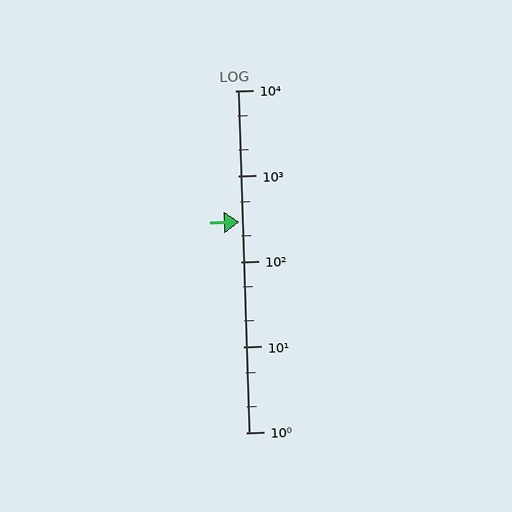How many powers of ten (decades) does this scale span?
The scale spans 4 decades, from 1 to 10000.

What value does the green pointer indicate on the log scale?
The pointer indicates approximately 290.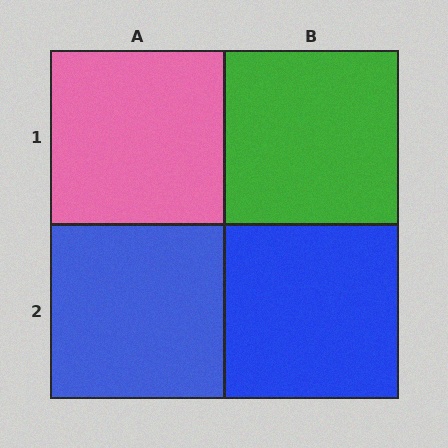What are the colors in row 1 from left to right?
Pink, green.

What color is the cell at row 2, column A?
Blue.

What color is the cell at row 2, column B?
Blue.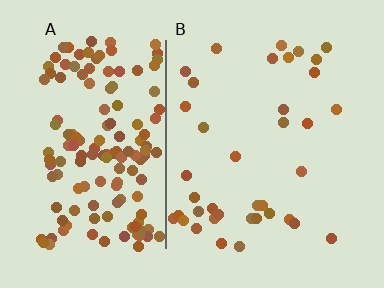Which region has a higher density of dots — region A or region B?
A (the left).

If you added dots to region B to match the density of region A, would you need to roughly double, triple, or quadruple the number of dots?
Approximately quadruple.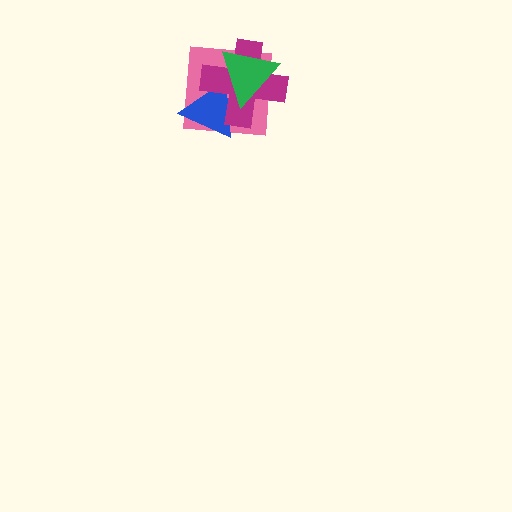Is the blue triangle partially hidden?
Yes, it is partially covered by another shape.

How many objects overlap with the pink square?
3 objects overlap with the pink square.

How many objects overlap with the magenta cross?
3 objects overlap with the magenta cross.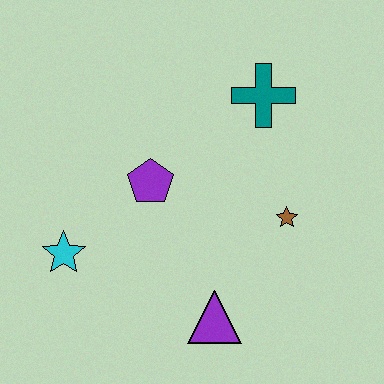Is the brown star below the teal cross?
Yes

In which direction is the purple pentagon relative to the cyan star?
The purple pentagon is to the right of the cyan star.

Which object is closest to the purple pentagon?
The cyan star is closest to the purple pentagon.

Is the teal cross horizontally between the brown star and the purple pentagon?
Yes